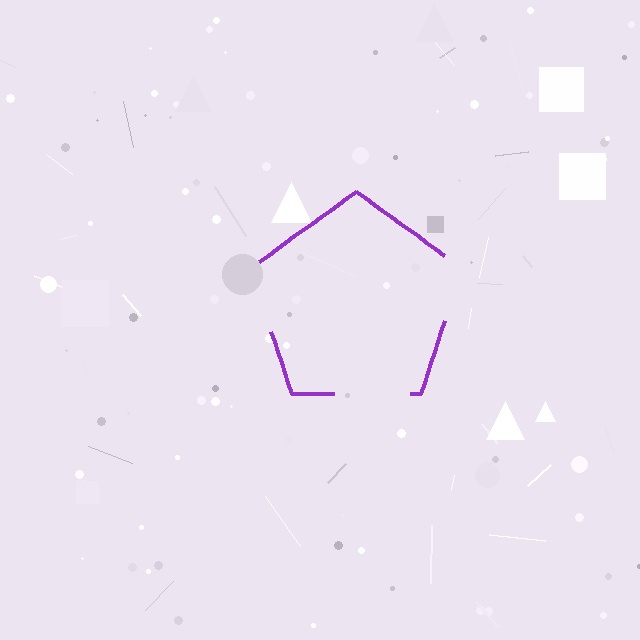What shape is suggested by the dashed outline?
The dashed outline suggests a pentagon.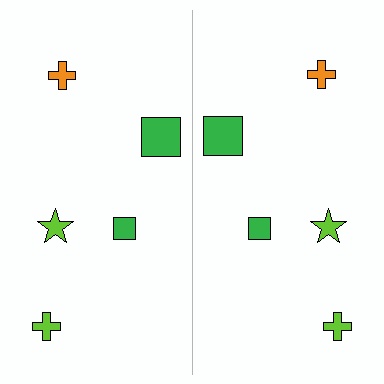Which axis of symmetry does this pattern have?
The pattern has a vertical axis of symmetry running through the center of the image.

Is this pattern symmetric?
Yes, this pattern has bilateral (reflection) symmetry.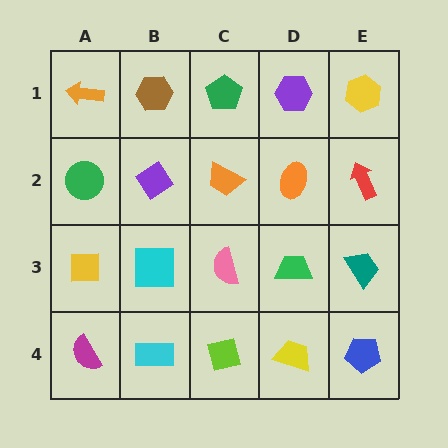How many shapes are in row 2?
5 shapes.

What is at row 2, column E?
A red arrow.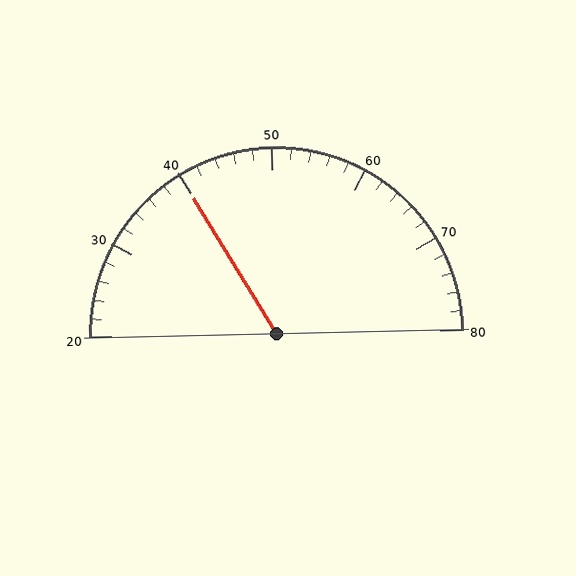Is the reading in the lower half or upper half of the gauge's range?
The reading is in the lower half of the range (20 to 80).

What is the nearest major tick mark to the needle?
The nearest major tick mark is 40.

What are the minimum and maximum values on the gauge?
The gauge ranges from 20 to 80.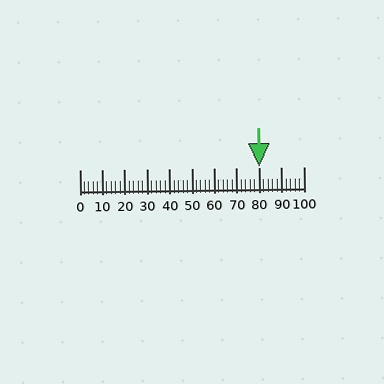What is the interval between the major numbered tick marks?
The major tick marks are spaced 10 units apart.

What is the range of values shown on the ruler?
The ruler shows values from 0 to 100.